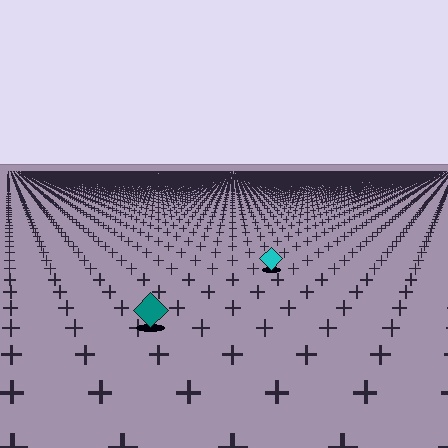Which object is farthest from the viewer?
The cyan diamond is farthest from the viewer. It appears smaller and the ground texture around it is denser.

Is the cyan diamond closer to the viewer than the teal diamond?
No. The teal diamond is closer — you can tell from the texture gradient: the ground texture is coarser near it.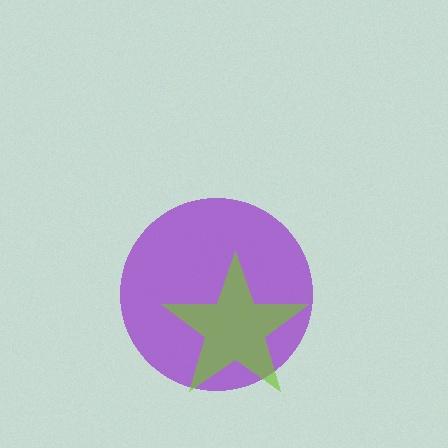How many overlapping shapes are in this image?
There are 2 overlapping shapes in the image.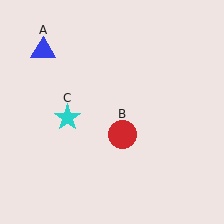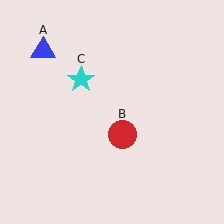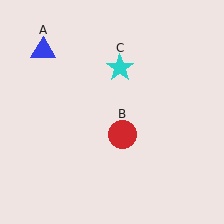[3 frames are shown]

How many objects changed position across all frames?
1 object changed position: cyan star (object C).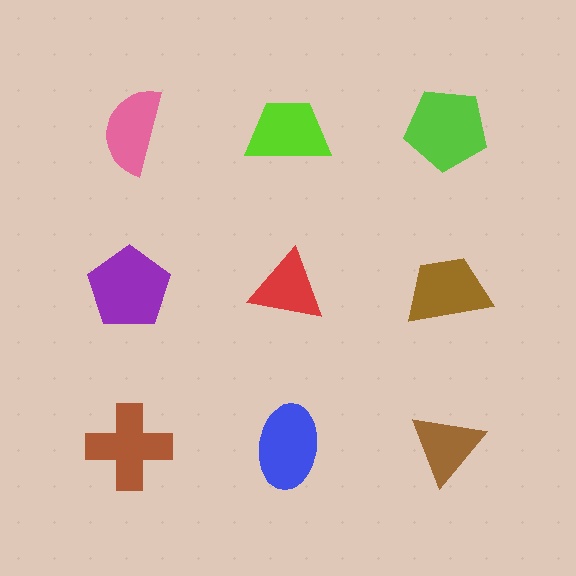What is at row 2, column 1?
A purple pentagon.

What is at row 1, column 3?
A lime pentagon.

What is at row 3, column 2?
A blue ellipse.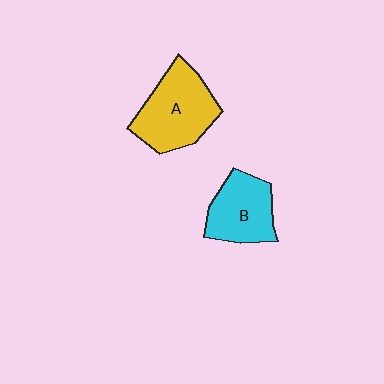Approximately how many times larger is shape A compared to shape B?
Approximately 1.3 times.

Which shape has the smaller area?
Shape B (cyan).